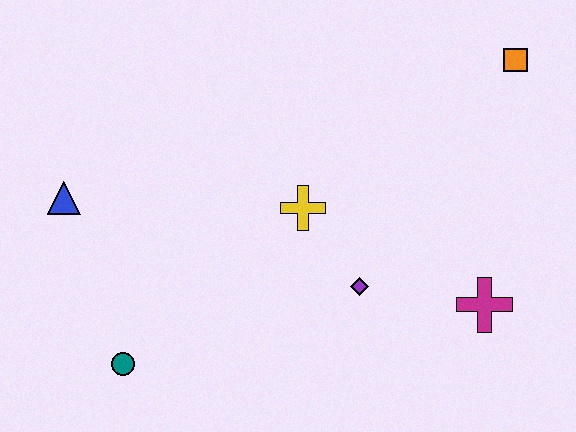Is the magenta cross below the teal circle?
No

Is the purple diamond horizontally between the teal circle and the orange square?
Yes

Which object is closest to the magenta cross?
The purple diamond is closest to the magenta cross.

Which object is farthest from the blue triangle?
The orange square is farthest from the blue triangle.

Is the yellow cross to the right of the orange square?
No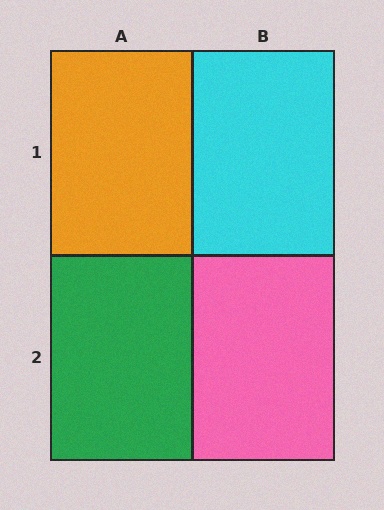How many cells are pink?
1 cell is pink.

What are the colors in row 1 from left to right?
Orange, cyan.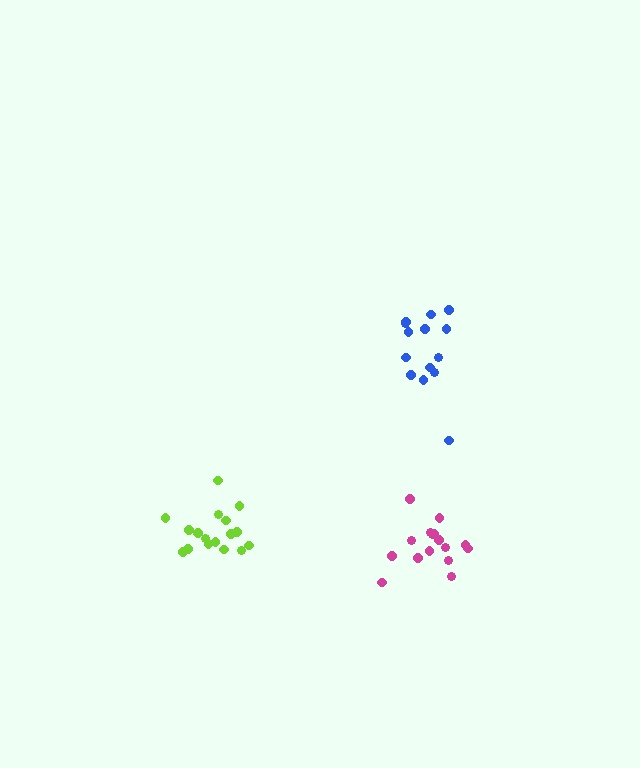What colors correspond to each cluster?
The clusters are colored: magenta, lime, blue.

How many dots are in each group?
Group 1: 16 dots, Group 2: 17 dots, Group 3: 14 dots (47 total).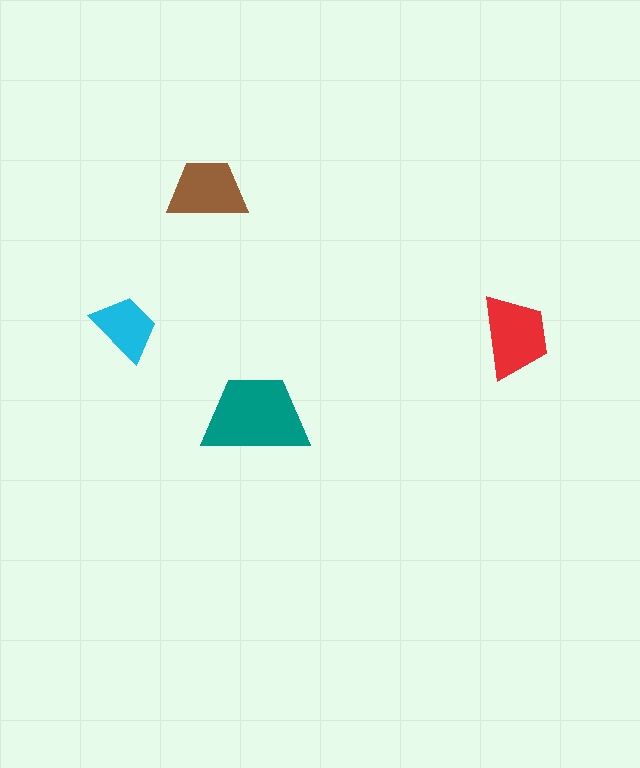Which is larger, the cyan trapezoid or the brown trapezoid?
The brown one.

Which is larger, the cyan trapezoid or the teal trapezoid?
The teal one.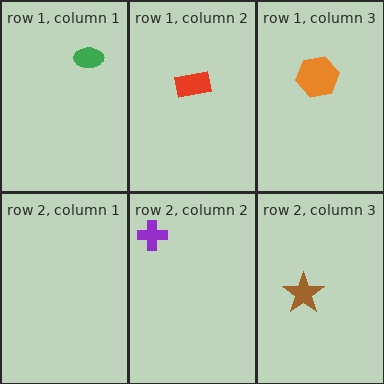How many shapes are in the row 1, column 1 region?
1.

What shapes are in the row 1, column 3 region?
The orange hexagon.